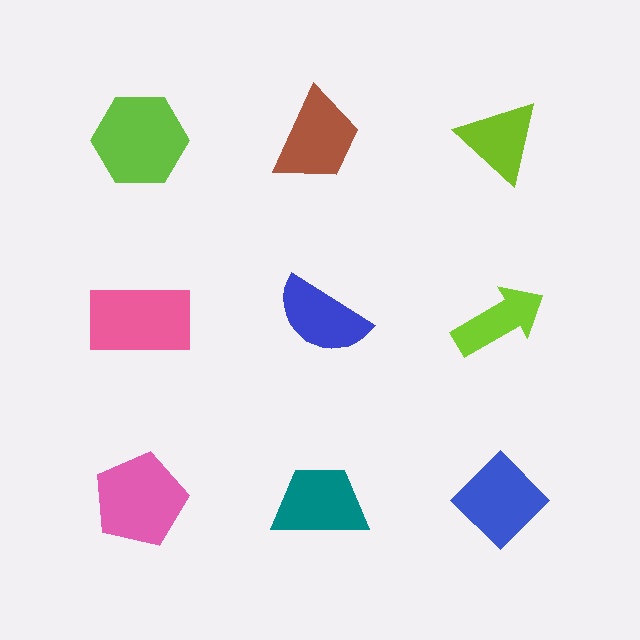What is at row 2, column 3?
A lime arrow.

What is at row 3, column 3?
A blue diamond.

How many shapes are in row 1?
3 shapes.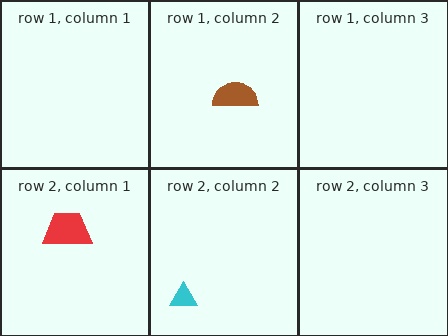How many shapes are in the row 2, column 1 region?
1.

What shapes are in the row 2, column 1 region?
The red trapezoid.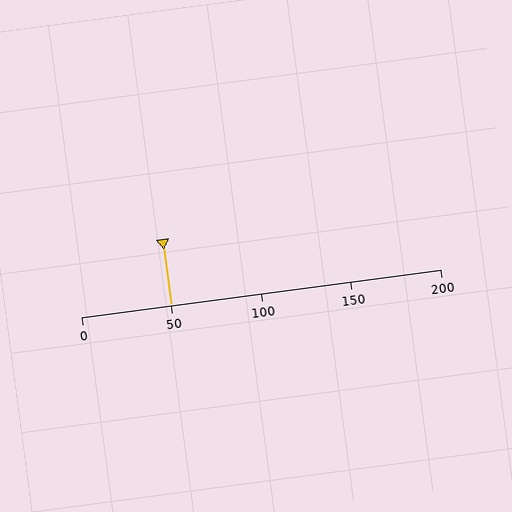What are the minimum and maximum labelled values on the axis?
The axis runs from 0 to 200.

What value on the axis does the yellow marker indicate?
The marker indicates approximately 50.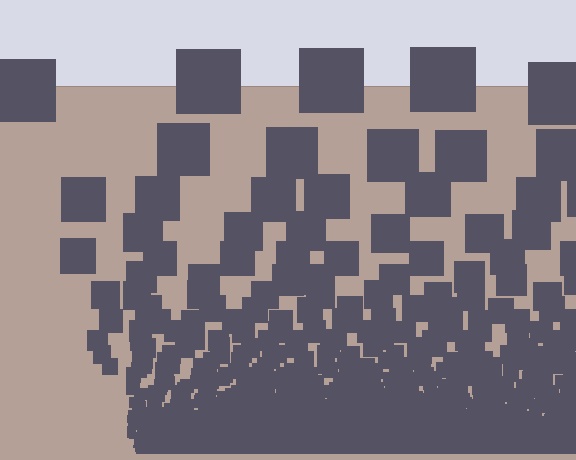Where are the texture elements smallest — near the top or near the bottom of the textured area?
Near the bottom.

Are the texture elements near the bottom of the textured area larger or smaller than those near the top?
Smaller. The gradient is inverted — elements near the bottom are smaller and denser.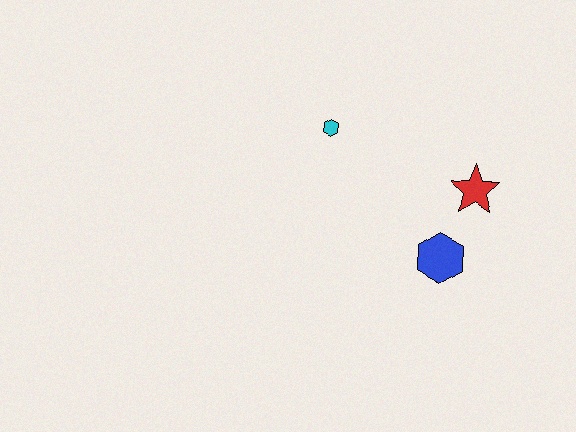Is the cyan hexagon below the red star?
No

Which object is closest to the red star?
The blue hexagon is closest to the red star.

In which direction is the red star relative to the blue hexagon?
The red star is above the blue hexagon.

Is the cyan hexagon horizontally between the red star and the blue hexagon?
No